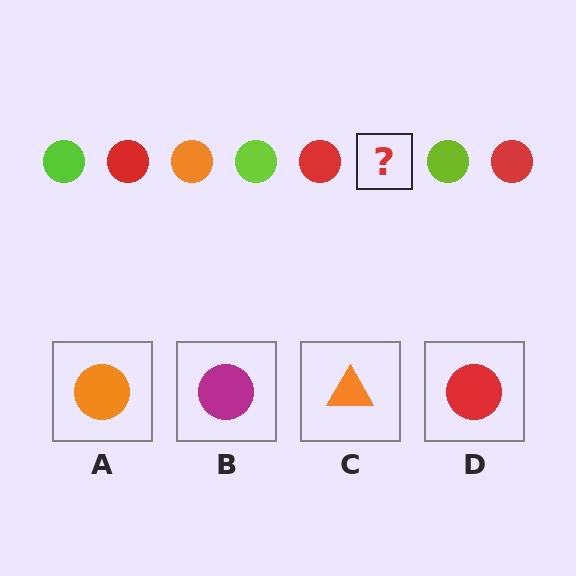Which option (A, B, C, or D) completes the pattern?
A.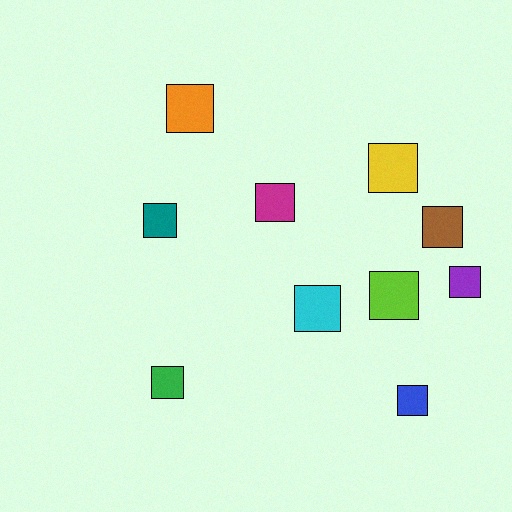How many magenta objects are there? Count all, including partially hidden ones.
There is 1 magenta object.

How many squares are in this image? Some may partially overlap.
There are 10 squares.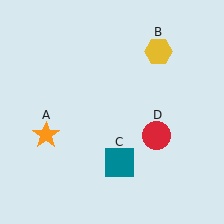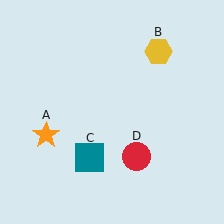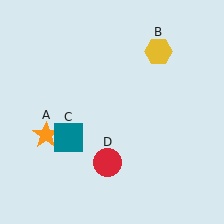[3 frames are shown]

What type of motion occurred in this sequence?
The teal square (object C), red circle (object D) rotated clockwise around the center of the scene.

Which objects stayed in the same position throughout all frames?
Orange star (object A) and yellow hexagon (object B) remained stationary.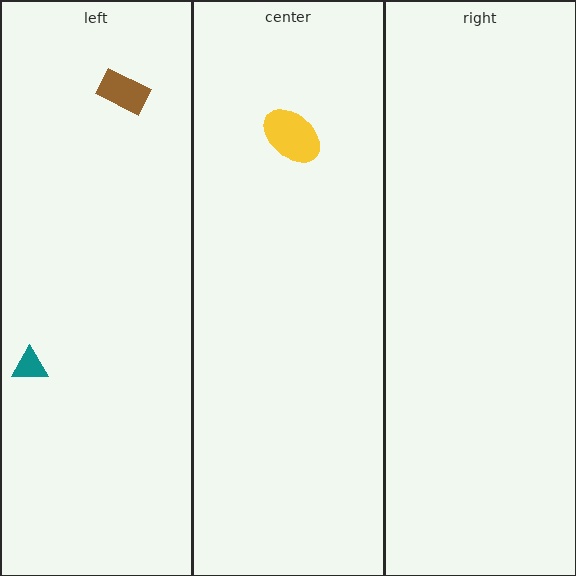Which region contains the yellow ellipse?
The center region.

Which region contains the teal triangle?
The left region.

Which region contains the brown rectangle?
The left region.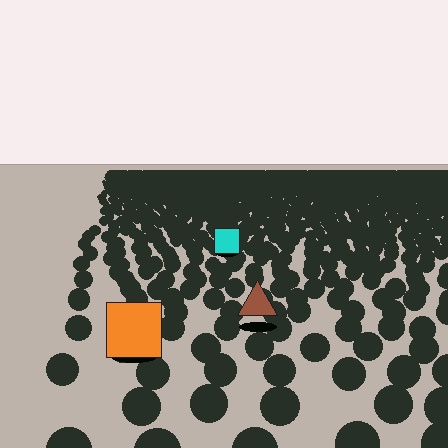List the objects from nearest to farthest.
From nearest to farthest: the orange square, the brown triangle, the cyan square.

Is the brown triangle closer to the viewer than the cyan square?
Yes. The brown triangle is closer — you can tell from the texture gradient: the ground texture is coarser near it.